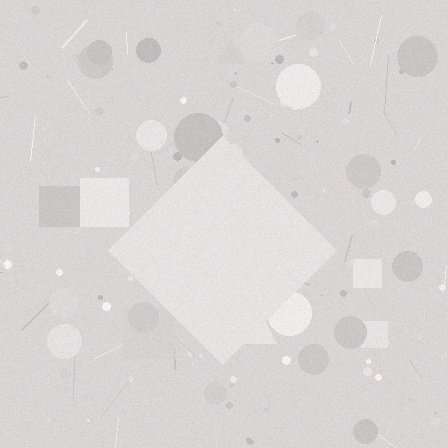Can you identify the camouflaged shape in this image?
The camouflaged shape is a diamond.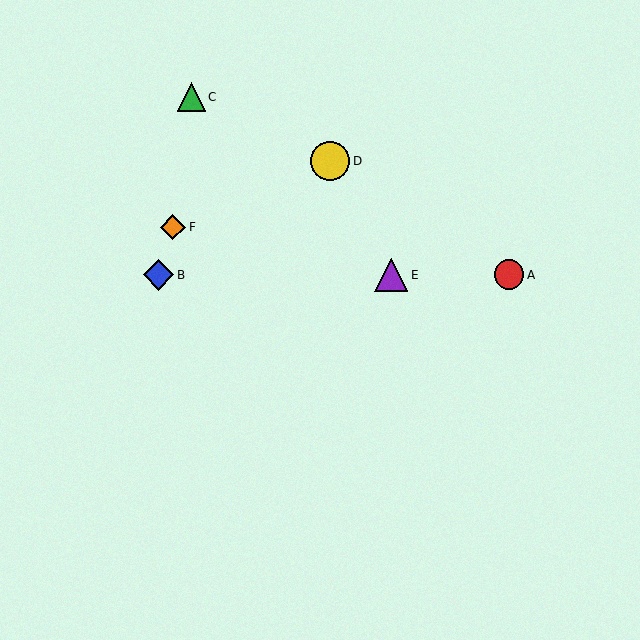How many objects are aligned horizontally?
3 objects (A, B, E) are aligned horizontally.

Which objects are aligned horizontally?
Objects A, B, E are aligned horizontally.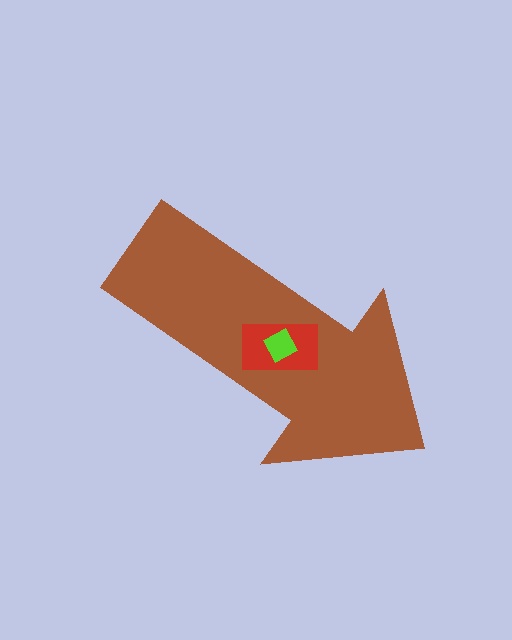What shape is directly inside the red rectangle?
The lime diamond.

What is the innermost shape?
The lime diamond.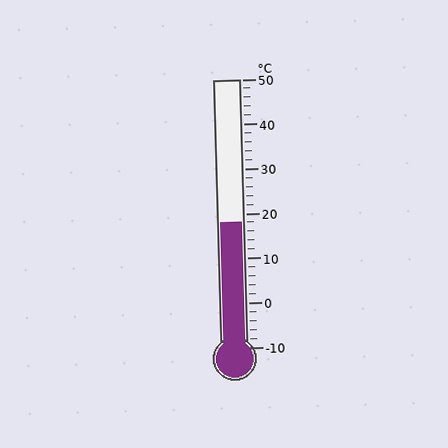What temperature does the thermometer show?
The thermometer shows approximately 18°C.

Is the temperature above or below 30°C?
The temperature is below 30°C.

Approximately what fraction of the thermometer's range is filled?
The thermometer is filled to approximately 45% of its range.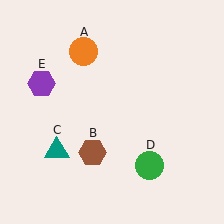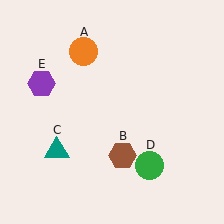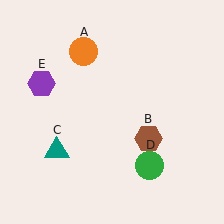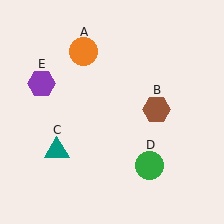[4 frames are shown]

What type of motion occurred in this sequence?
The brown hexagon (object B) rotated counterclockwise around the center of the scene.